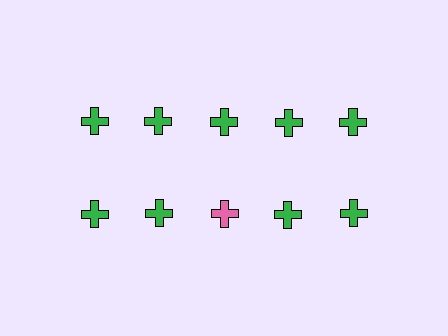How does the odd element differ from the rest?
It has a different color: pink instead of green.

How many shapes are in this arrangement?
There are 10 shapes arranged in a grid pattern.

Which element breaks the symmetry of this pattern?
The pink cross in the second row, center column breaks the symmetry. All other shapes are green crosses.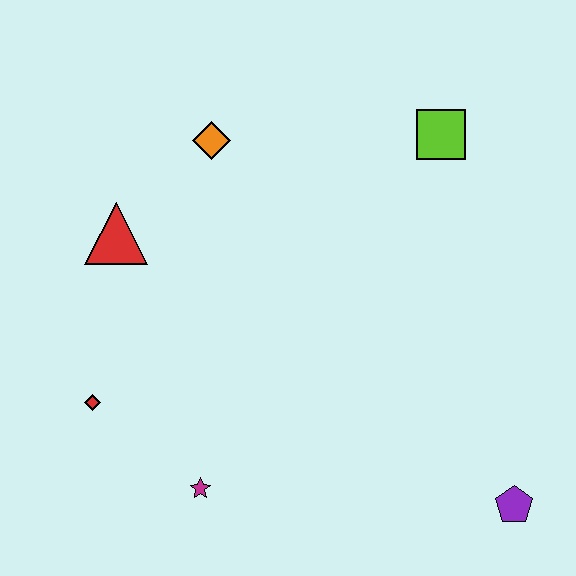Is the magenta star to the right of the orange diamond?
No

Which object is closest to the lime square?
The orange diamond is closest to the lime square.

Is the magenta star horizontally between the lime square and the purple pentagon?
No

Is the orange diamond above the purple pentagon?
Yes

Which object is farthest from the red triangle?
The purple pentagon is farthest from the red triangle.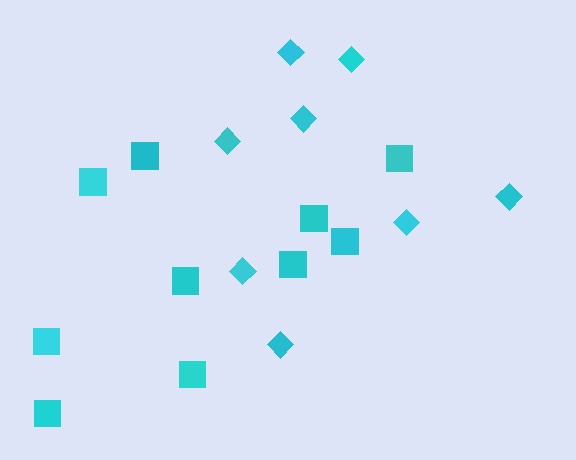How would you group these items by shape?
There are 2 groups: one group of diamonds (8) and one group of squares (10).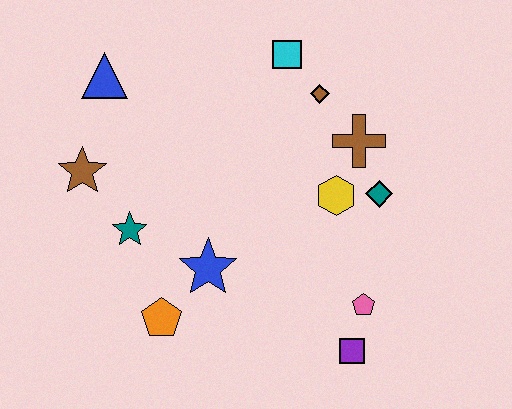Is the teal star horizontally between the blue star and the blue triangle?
Yes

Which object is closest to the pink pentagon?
The purple square is closest to the pink pentagon.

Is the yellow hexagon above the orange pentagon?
Yes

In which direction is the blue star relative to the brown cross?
The blue star is to the left of the brown cross.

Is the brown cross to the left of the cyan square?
No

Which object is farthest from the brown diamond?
The orange pentagon is farthest from the brown diamond.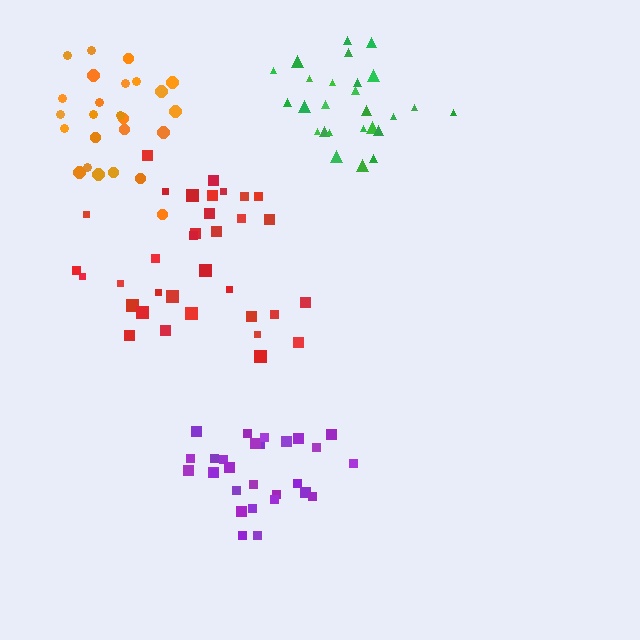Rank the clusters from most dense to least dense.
purple, green, orange, red.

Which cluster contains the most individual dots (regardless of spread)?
Red (34).